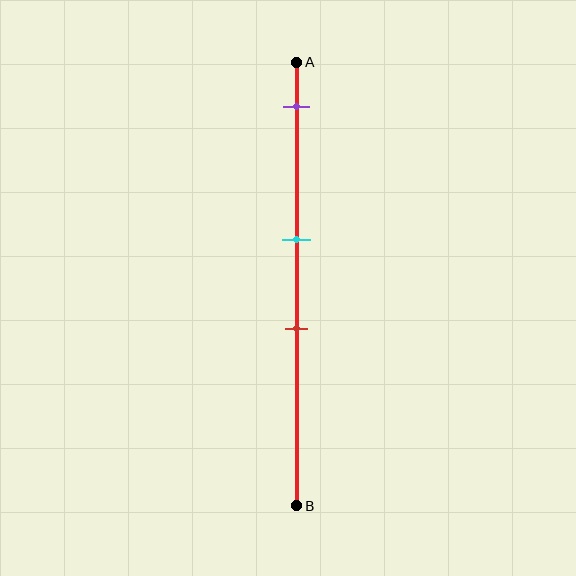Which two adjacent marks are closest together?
The cyan and red marks are the closest adjacent pair.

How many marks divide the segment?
There are 3 marks dividing the segment.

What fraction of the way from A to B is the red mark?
The red mark is approximately 60% (0.6) of the way from A to B.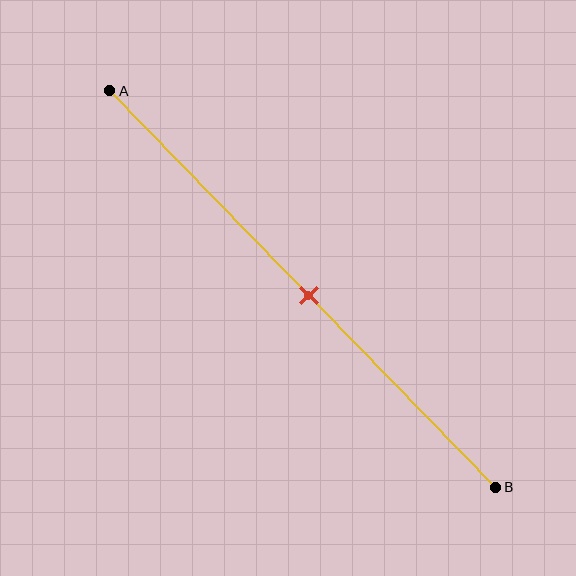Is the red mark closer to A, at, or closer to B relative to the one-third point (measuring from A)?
The red mark is closer to point B than the one-third point of segment AB.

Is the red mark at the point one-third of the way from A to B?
No, the mark is at about 50% from A, not at the 33% one-third point.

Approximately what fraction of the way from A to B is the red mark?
The red mark is approximately 50% of the way from A to B.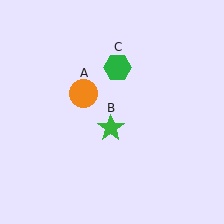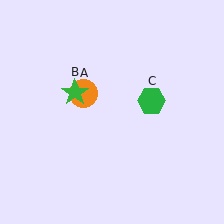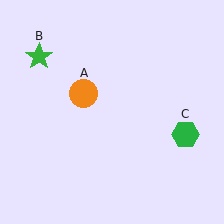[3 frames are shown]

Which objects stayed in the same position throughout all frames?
Orange circle (object A) remained stationary.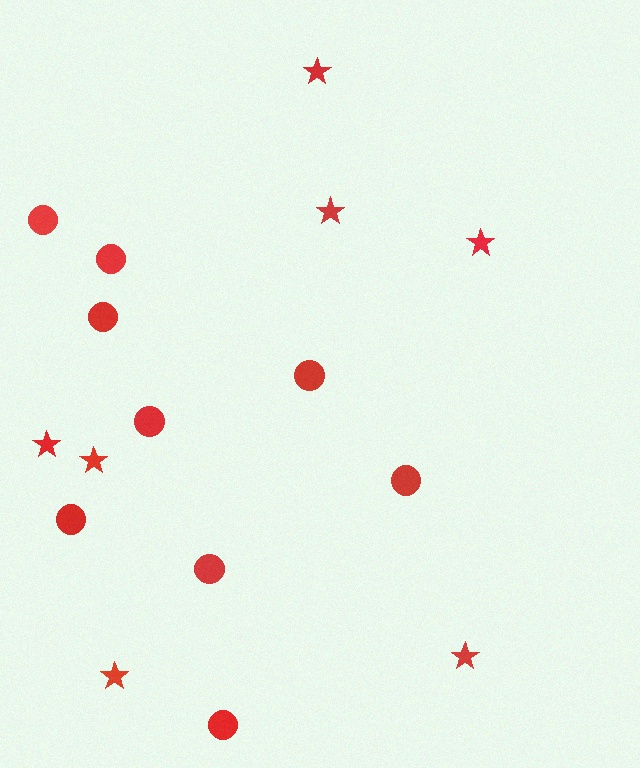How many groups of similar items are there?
There are 2 groups: one group of stars (7) and one group of circles (9).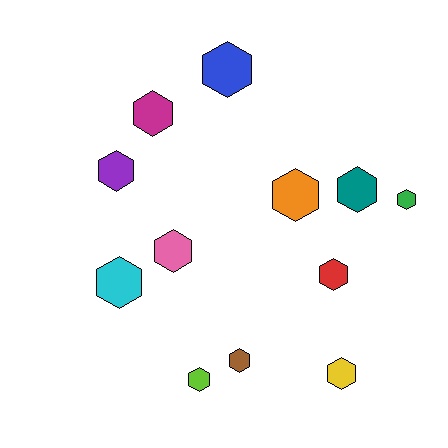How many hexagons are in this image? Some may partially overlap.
There are 12 hexagons.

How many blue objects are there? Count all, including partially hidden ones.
There is 1 blue object.